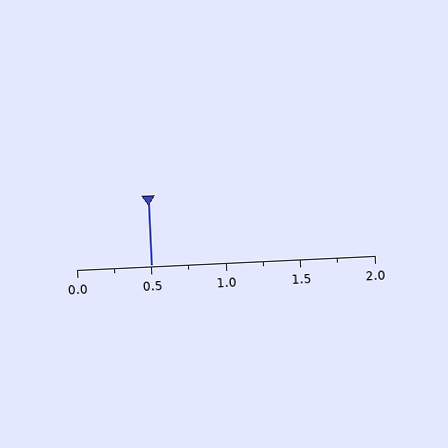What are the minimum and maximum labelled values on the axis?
The axis runs from 0.0 to 2.0.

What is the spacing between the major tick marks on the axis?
The major ticks are spaced 0.5 apart.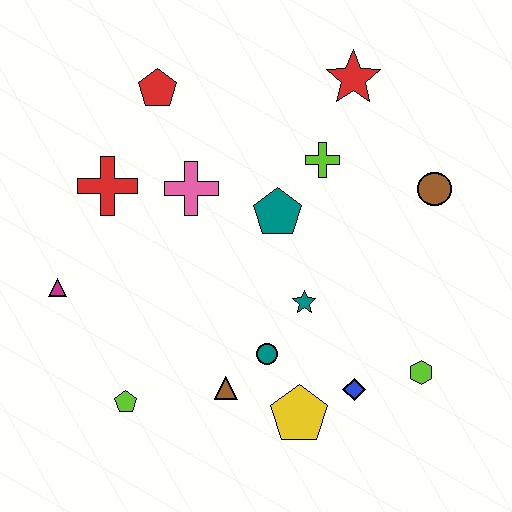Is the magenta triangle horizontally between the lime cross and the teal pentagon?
No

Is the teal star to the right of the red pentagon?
Yes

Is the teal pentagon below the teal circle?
No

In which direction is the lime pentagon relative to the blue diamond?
The lime pentagon is to the left of the blue diamond.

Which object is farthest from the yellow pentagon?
The red pentagon is farthest from the yellow pentagon.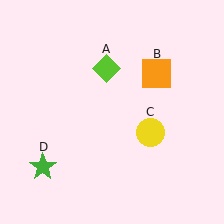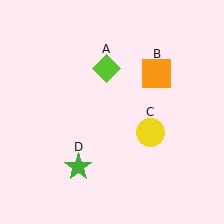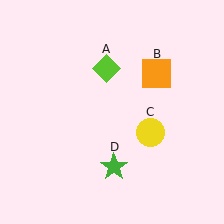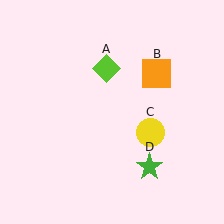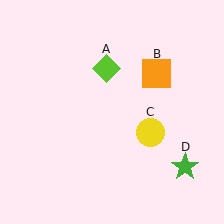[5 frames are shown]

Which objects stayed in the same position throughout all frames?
Lime diamond (object A) and orange square (object B) and yellow circle (object C) remained stationary.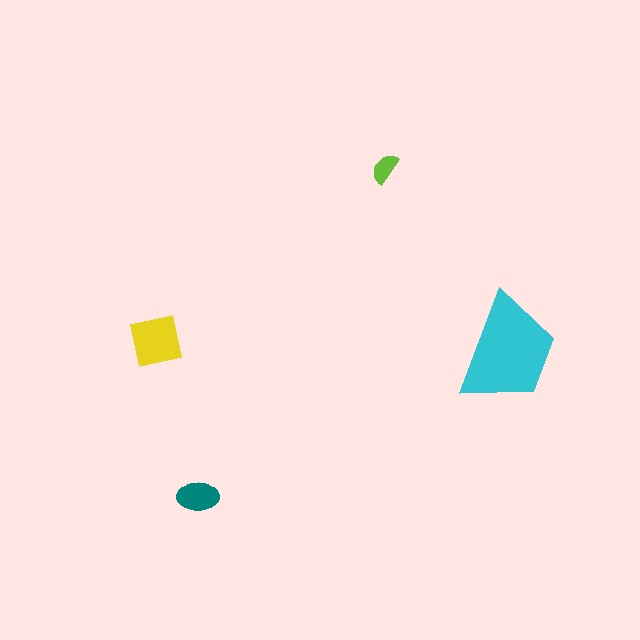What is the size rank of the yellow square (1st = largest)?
2nd.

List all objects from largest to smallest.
The cyan trapezoid, the yellow square, the teal ellipse, the lime semicircle.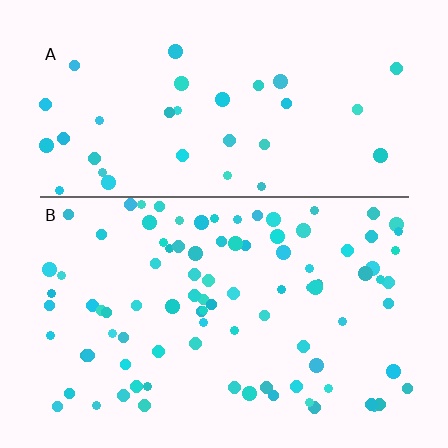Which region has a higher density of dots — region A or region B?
B (the bottom).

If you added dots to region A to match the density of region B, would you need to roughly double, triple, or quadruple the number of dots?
Approximately triple.